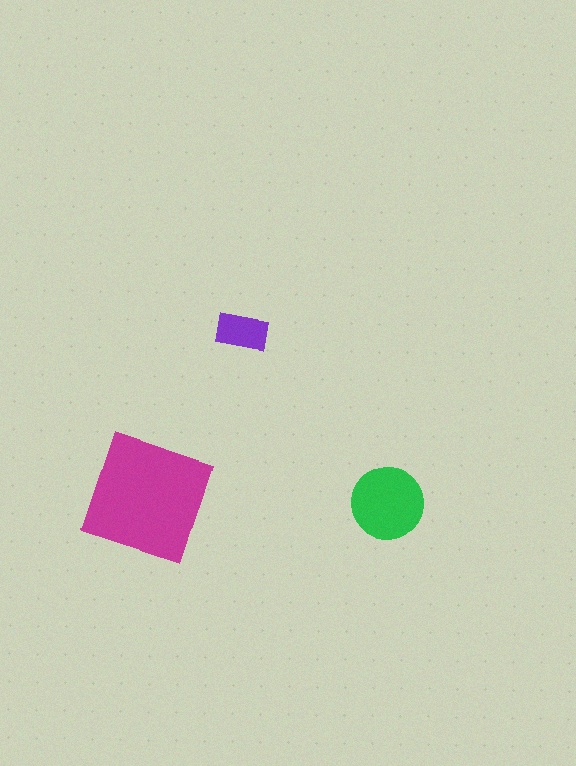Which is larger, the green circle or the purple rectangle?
The green circle.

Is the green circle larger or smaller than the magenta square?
Smaller.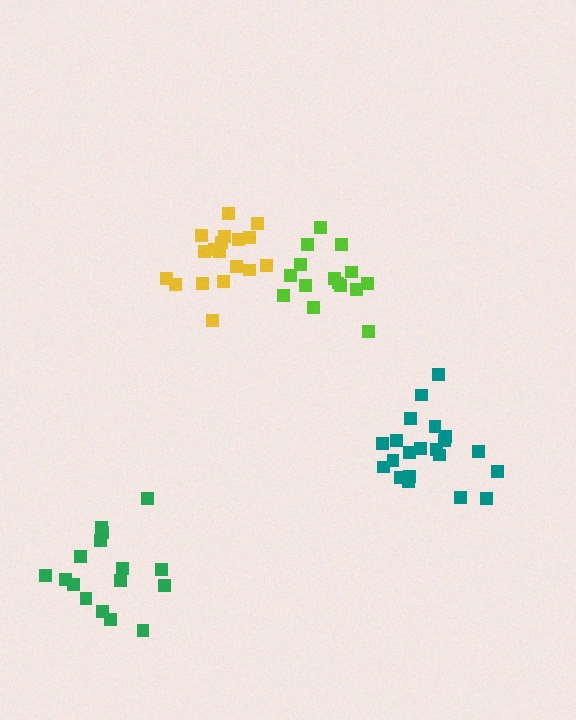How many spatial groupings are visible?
There are 4 spatial groupings.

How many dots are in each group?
Group 1: 16 dots, Group 2: 18 dots, Group 3: 21 dots, Group 4: 15 dots (70 total).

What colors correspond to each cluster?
The clusters are colored: green, yellow, teal, lime.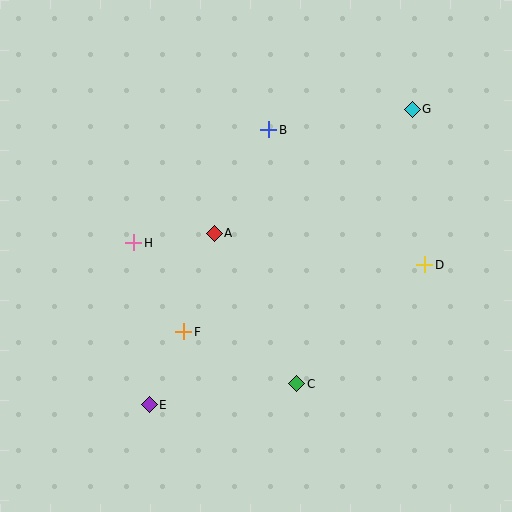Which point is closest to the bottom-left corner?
Point E is closest to the bottom-left corner.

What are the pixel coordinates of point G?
Point G is at (412, 109).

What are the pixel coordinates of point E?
Point E is at (149, 405).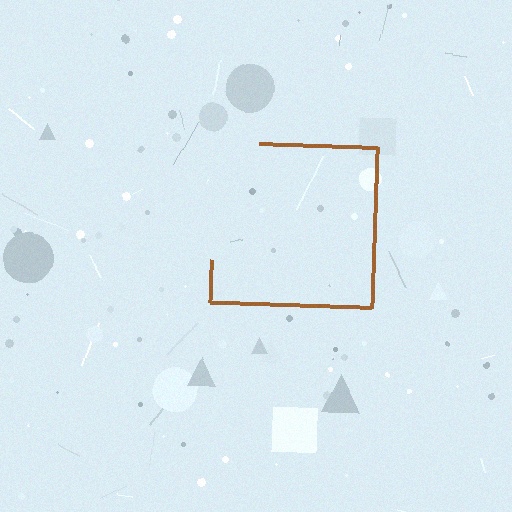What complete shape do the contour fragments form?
The contour fragments form a square.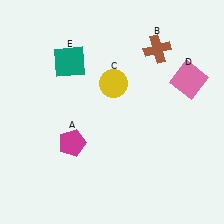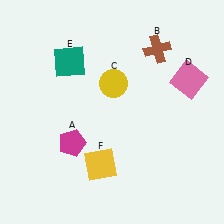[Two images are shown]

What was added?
A yellow square (F) was added in Image 2.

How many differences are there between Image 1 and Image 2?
There is 1 difference between the two images.